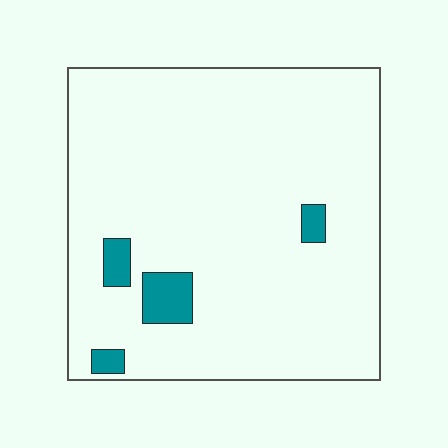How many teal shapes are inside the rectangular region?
4.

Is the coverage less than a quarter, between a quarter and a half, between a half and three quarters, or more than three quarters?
Less than a quarter.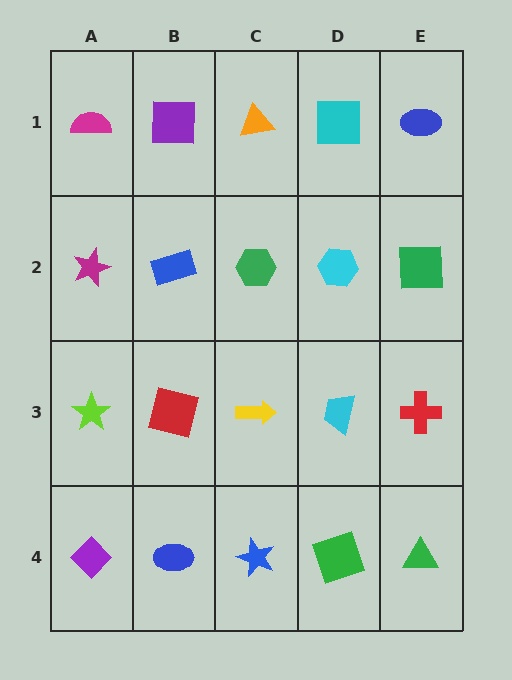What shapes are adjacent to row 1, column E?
A green square (row 2, column E), a cyan square (row 1, column D).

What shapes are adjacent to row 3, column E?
A green square (row 2, column E), a green triangle (row 4, column E), a cyan trapezoid (row 3, column D).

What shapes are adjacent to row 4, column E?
A red cross (row 3, column E), a green square (row 4, column D).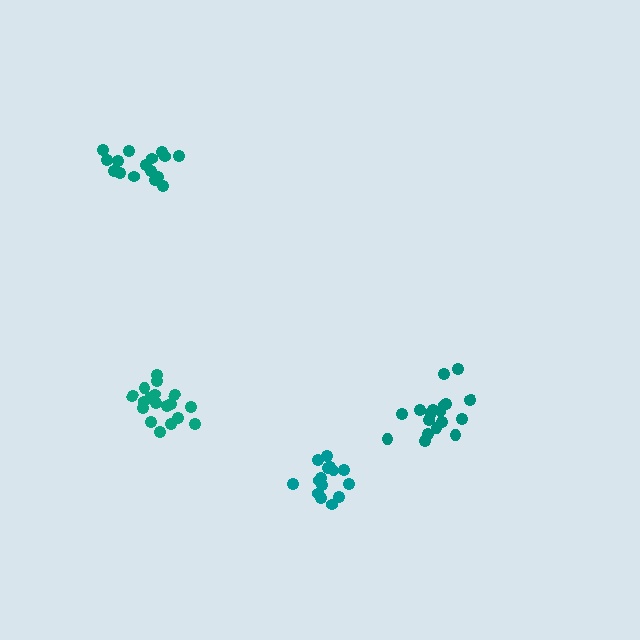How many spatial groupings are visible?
There are 4 spatial groupings.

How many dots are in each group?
Group 1: 18 dots, Group 2: 16 dots, Group 3: 15 dots, Group 4: 18 dots (67 total).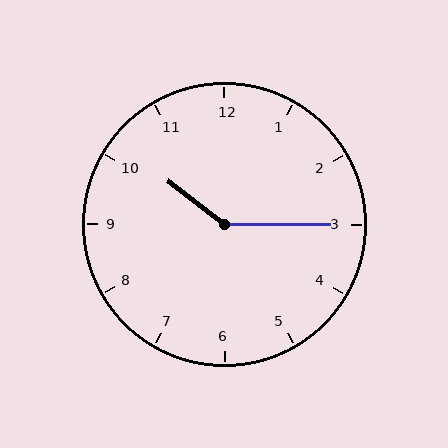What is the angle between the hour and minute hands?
Approximately 142 degrees.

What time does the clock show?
10:15.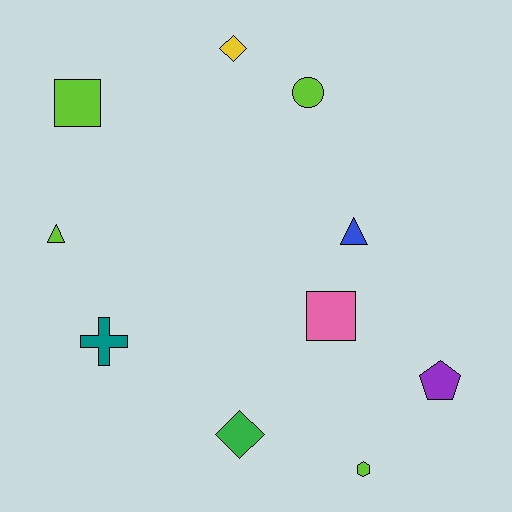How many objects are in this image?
There are 10 objects.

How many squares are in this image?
There are 2 squares.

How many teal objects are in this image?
There is 1 teal object.